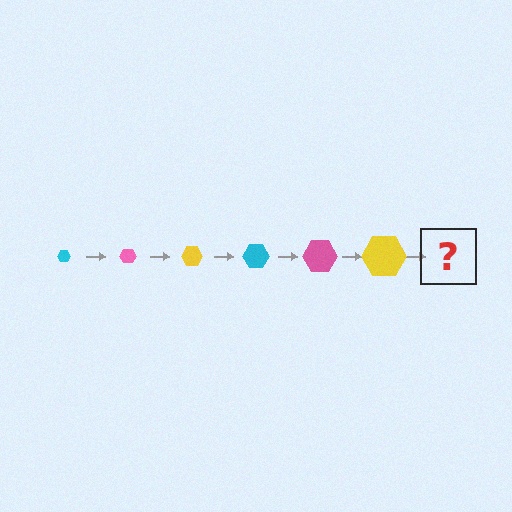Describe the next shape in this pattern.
It should be a cyan hexagon, larger than the previous one.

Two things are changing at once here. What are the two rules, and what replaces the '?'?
The two rules are that the hexagon grows larger each step and the color cycles through cyan, pink, and yellow. The '?' should be a cyan hexagon, larger than the previous one.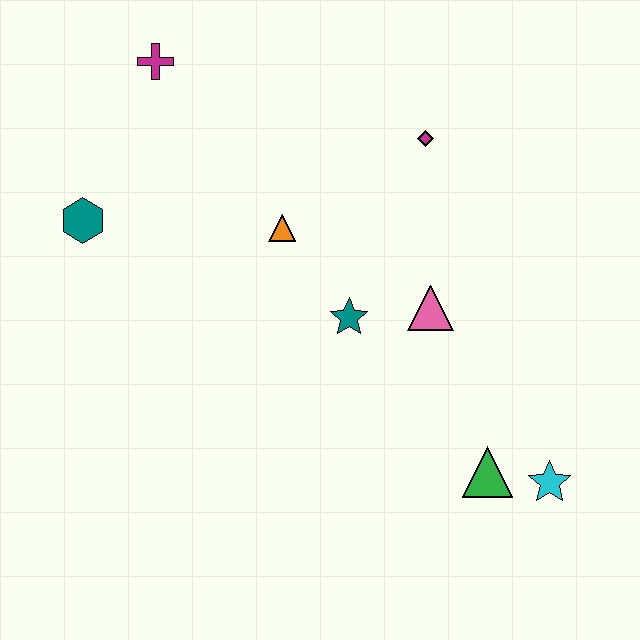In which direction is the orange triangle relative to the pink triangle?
The orange triangle is to the left of the pink triangle.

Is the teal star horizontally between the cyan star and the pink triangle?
No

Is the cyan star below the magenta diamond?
Yes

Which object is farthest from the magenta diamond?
The cyan star is farthest from the magenta diamond.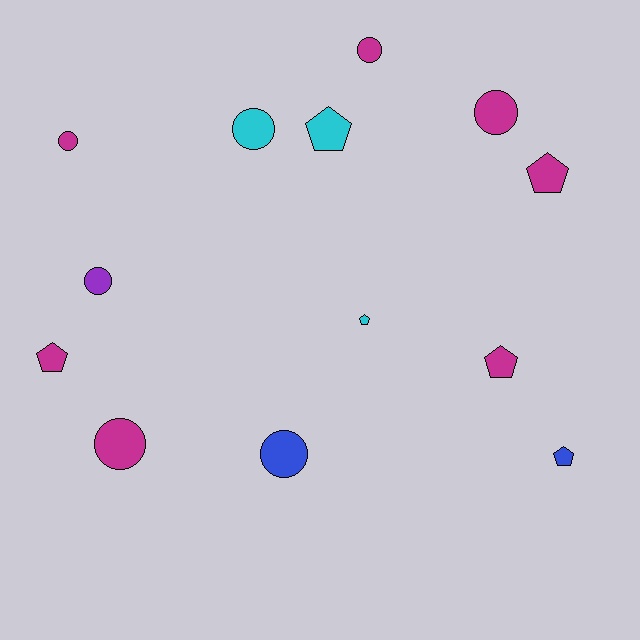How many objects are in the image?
There are 13 objects.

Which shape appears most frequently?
Circle, with 7 objects.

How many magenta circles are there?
There are 4 magenta circles.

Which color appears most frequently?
Magenta, with 7 objects.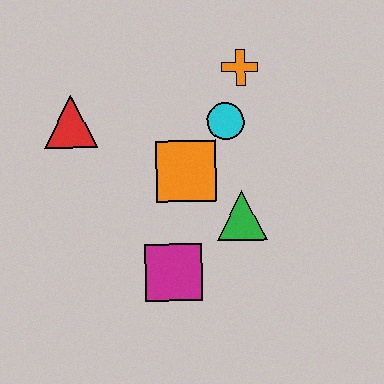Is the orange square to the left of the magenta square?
No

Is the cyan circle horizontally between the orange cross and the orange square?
Yes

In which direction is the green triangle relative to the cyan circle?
The green triangle is below the cyan circle.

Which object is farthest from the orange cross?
The magenta square is farthest from the orange cross.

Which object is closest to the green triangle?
The orange square is closest to the green triangle.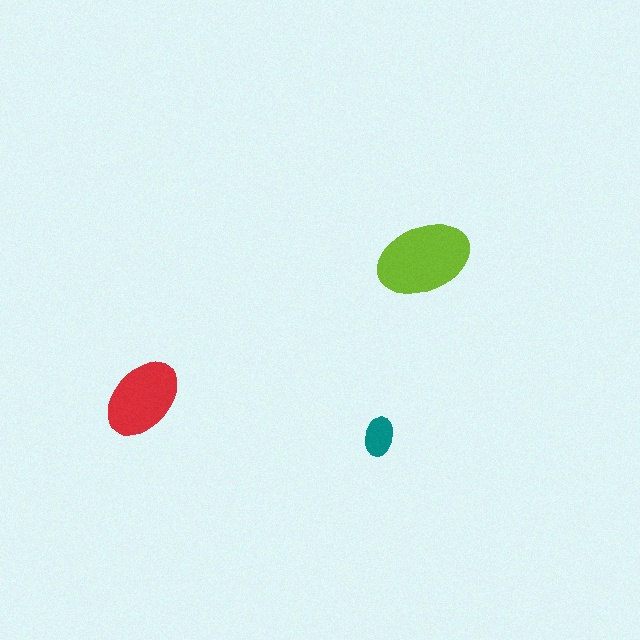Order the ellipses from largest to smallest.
the lime one, the red one, the teal one.